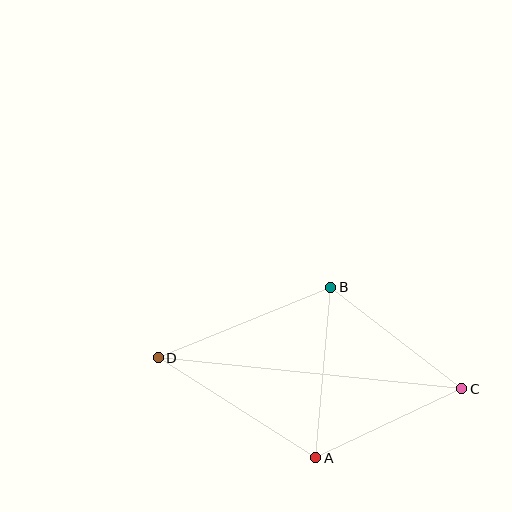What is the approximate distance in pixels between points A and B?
The distance between A and B is approximately 171 pixels.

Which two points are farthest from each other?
Points C and D are farthest from each other.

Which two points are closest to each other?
Points A and C are closest to each other.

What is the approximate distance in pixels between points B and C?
The distance between B and C is approximately 166 pixels.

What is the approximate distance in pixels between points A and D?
The distance between A and D is approximately 187 pixels.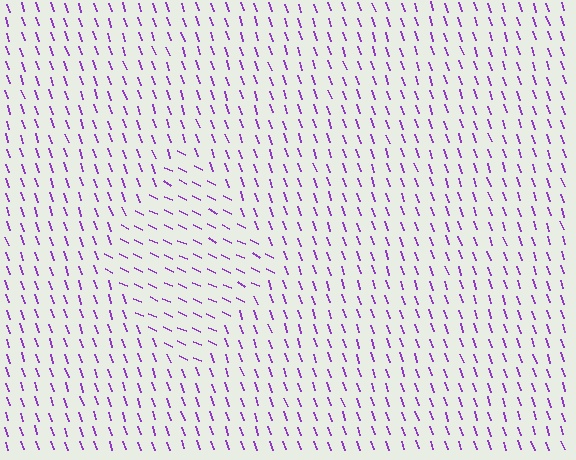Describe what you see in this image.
The image is filled with small purple line segments. A diamond region in the image has lines oriented differently from the surrounding lines, creating a visible texture boundary.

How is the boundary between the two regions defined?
The boundary is defined purely by a change in line orientation (approximately 45 degrees difference). All lines are the same color and thickness.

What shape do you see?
I see a diamond.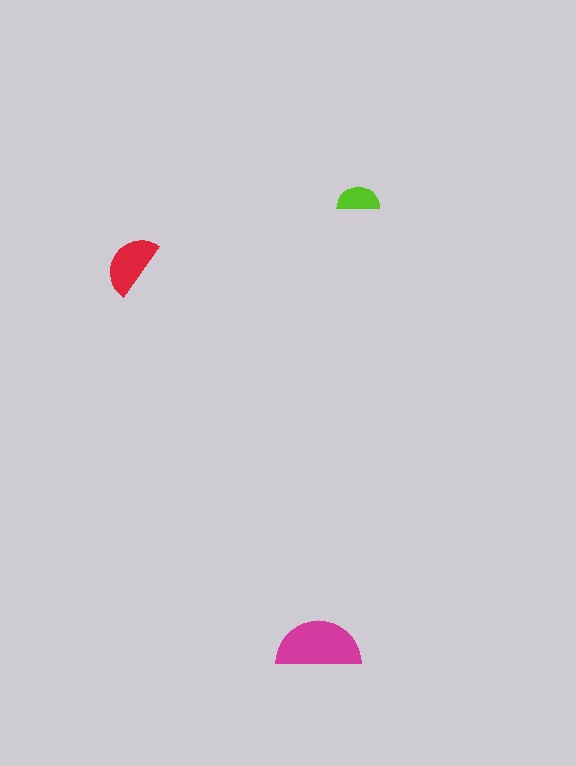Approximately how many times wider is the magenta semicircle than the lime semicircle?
About 2 times wider.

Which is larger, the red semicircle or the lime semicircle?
The red one.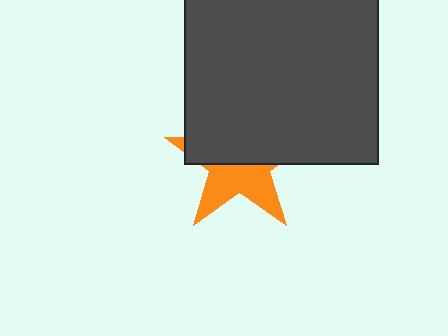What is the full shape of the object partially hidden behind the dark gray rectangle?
The partially hidden object is an orange star.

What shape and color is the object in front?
The object in front is a dark gray rectangle.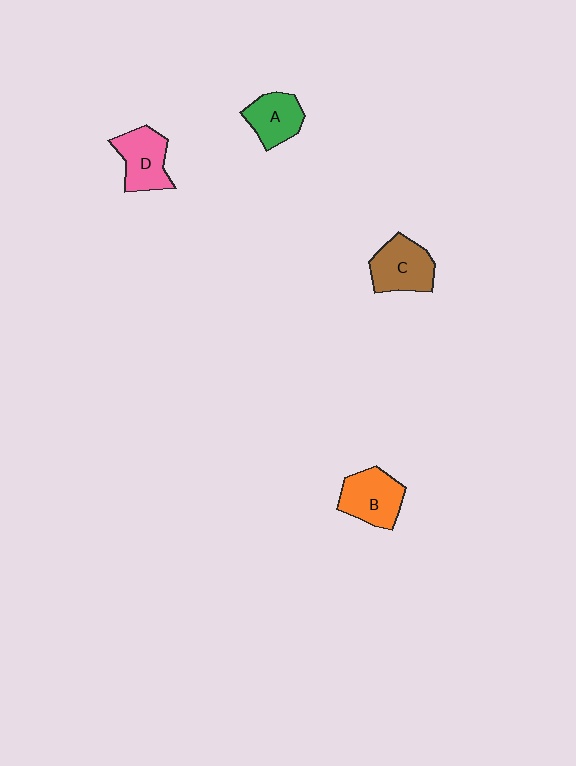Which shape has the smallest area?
Shape A (green).